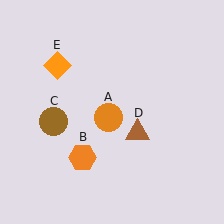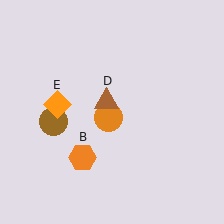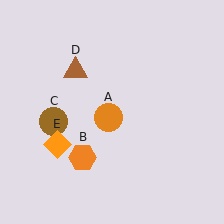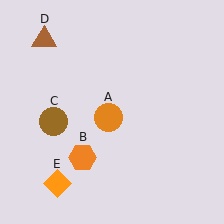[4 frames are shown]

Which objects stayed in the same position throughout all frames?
Orange circle (object A) and orange hexagon (object B) and brown circle (object C) remained stationary.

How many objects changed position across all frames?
2 objects changed position: brown triangle (object D), orange diamond (object E).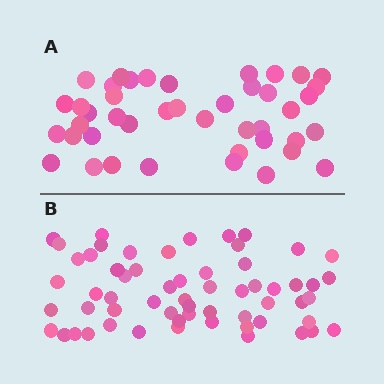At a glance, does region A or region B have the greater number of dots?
Region B (the bottom region) has more dots.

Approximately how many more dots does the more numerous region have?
Region B has approximately 15 more dots than region A.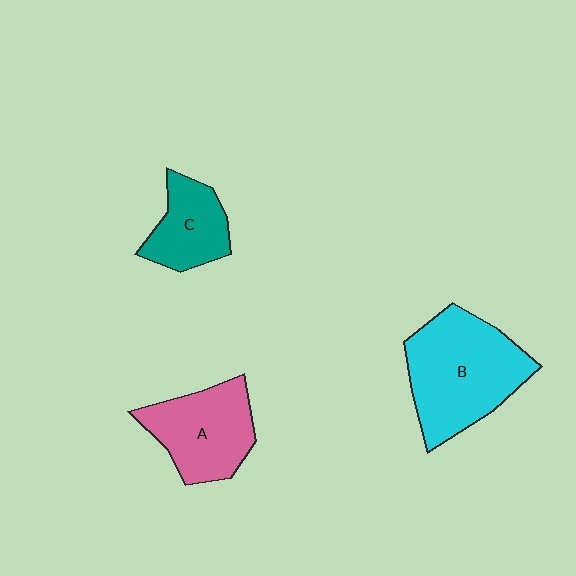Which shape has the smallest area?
Shape C (teal).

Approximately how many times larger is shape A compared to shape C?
Approximately 1.4 times.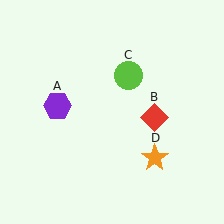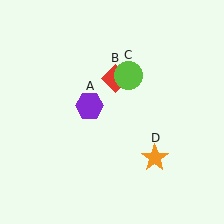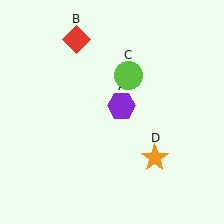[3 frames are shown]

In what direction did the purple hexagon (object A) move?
The purple hexagon (object A) moved right.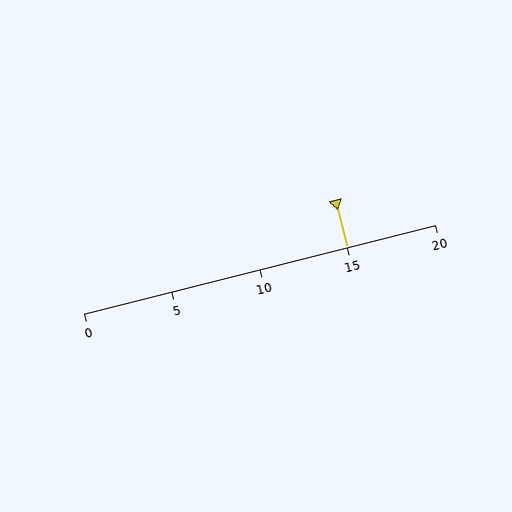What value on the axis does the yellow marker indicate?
The marker indicates approximately 15.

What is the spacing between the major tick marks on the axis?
The major ticks are spaced 5 apart.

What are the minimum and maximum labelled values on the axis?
The axis runs from 0 to 20.